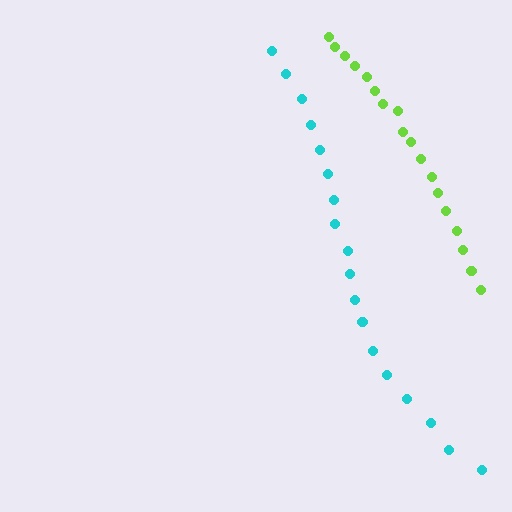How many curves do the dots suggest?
There are 2 distinct paths.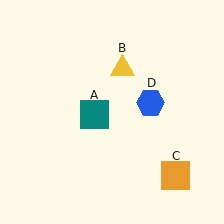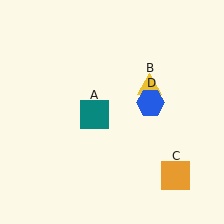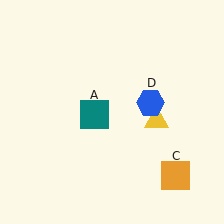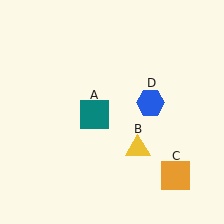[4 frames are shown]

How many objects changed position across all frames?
1 object changed position: yellow triangle (object B).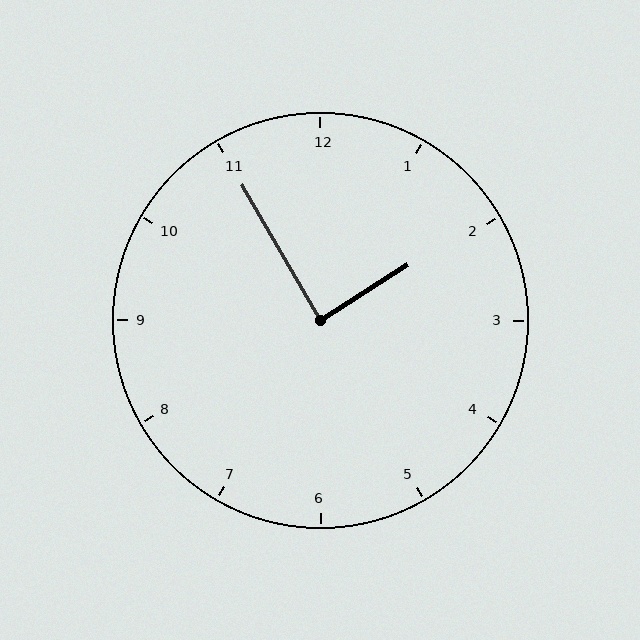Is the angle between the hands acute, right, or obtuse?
It is right.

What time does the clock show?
1:55.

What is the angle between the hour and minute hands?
Approximately 88 degrees.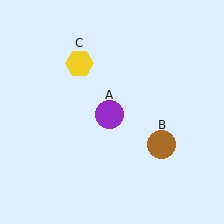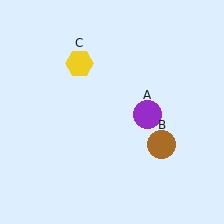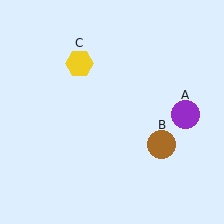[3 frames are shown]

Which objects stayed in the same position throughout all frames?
Brown circle (object B) and yellow hexagon (object C) remained stationary.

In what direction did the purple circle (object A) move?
The purple circle (object A) moved right.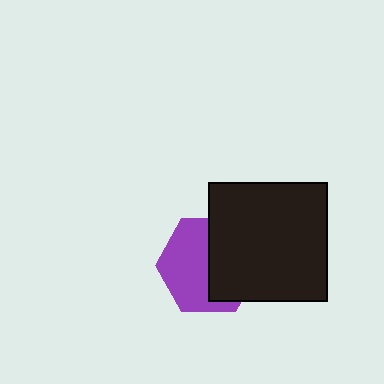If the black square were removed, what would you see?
You would see the complete purple hexagon.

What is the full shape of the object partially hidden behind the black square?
The partially hidden object is a purple hexagon.